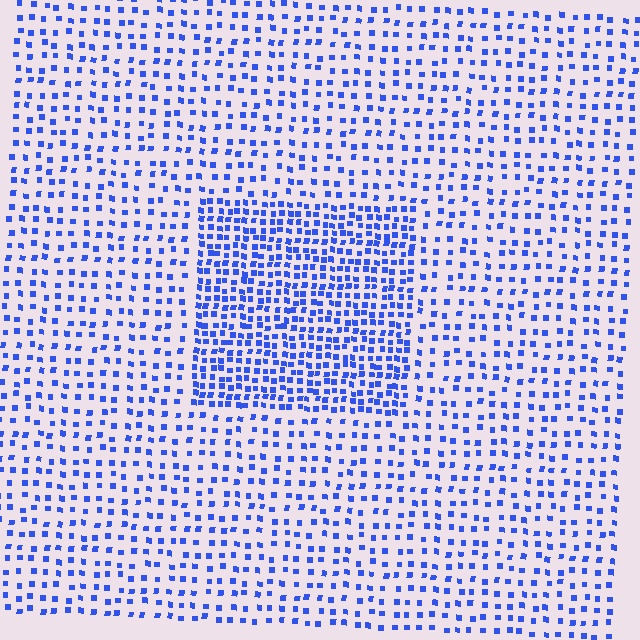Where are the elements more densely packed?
The elements are more densely packed inside the rectangle boundary.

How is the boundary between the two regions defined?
The boundary is defined by a change in element density (approximately 2.1x ratio). All elements are the same color, size, and shape.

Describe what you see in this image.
The image contains small blue elements arranged at two different densities. A rectangle-shaped region is visible where the elements are more densely packed than the surrounding area.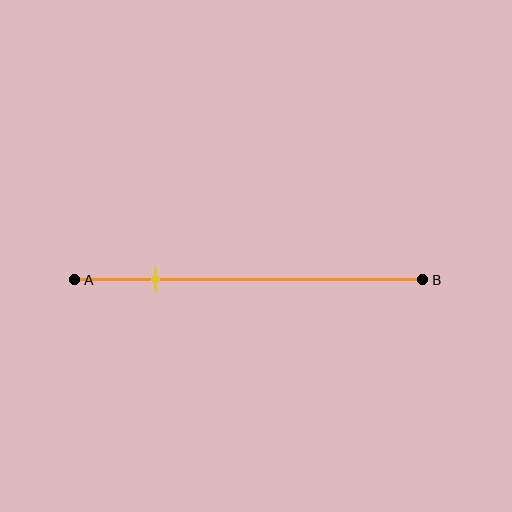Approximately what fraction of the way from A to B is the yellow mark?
The yellow mark is approximately 25% of the way from A to B.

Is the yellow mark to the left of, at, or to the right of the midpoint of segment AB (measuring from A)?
The yellow mark is to the left of the midpoint of segment AB.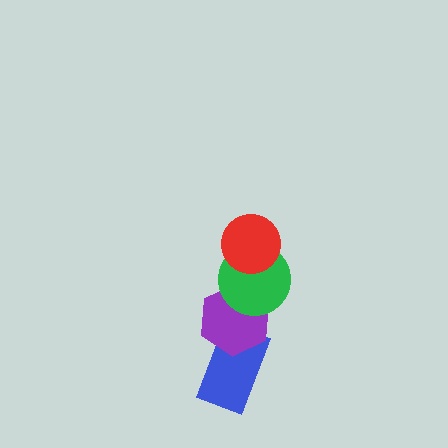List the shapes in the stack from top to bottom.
From top to bottom: the red circle, the green circle, the purple hexagon, the blue rectangle.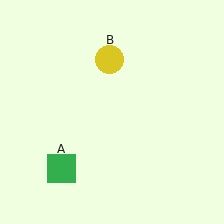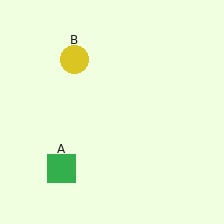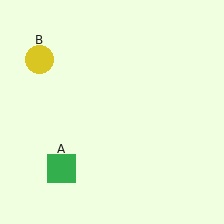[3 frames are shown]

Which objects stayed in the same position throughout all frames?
Green square (object A) remained stationary.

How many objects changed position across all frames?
1 object changed position: yellow circle (object B).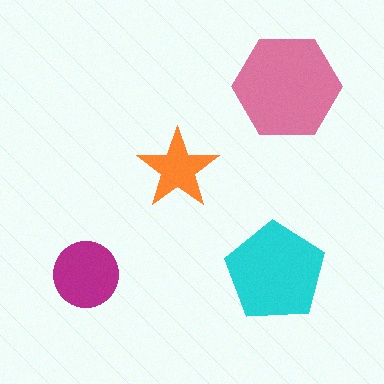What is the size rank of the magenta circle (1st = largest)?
3rd.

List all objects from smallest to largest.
The orange star, the magenta circle, the cyan pentagon, the pink hexagon.